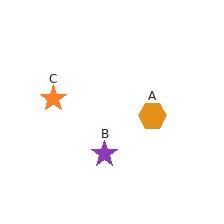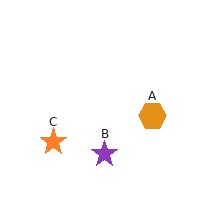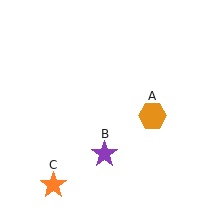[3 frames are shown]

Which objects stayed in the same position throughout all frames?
Orange hexagon (object A) and purple star (object B) remained stationary.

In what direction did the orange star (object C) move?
The orange star (object C) moved down.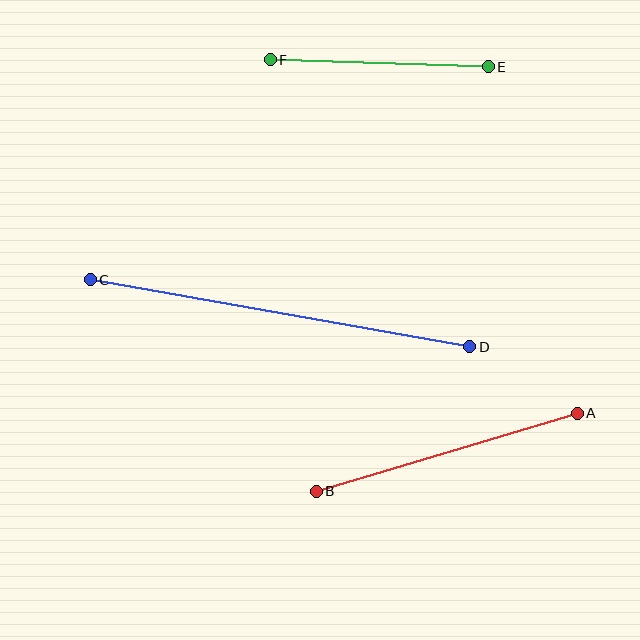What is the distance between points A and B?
The distance is approximately 273 pixels.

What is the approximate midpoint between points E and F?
The midpoint is at approximately (379, 63) pixels.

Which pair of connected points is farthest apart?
Points C and D are farthest apart.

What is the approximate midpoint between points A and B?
The midpoint is at approximately (447, 452) pixels.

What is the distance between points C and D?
The distance is approximately 385 pixels.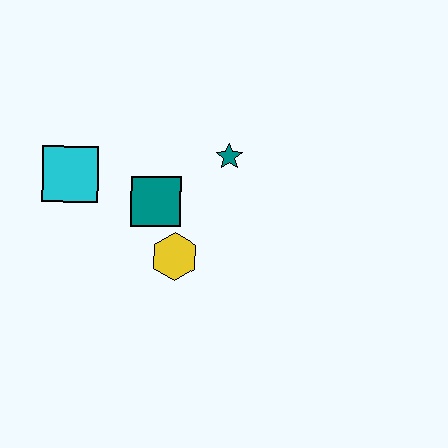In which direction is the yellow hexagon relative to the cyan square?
The yellow hexagon is to the right of the cyan square.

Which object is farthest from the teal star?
The cyan square is farthest from the teal star.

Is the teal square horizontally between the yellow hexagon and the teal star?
No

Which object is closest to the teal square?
The yellow hexagon is closest to the teal square.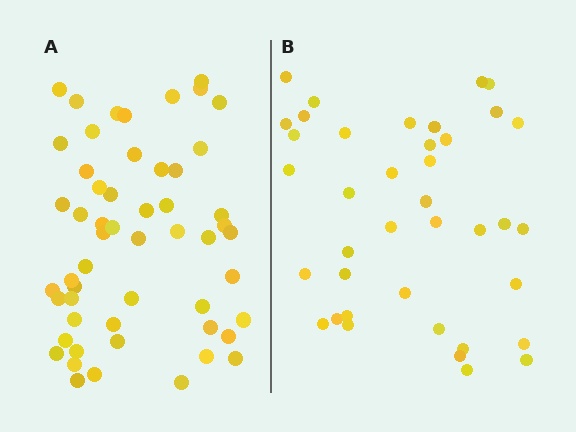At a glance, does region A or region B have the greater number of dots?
Region A (the left region) has more dots.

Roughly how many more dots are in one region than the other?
Region A has approximately 15 more dots than region B.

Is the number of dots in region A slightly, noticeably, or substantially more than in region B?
Region A has noticeably more, but not dramatically so. The ratio is roughly 1.4 to 1.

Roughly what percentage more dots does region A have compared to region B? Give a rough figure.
About 40% more.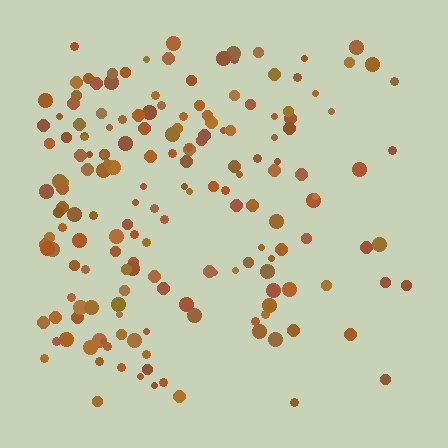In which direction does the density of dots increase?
From right to left, with the left side densest.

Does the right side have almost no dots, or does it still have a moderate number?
Still a moderate number, just noticeably fewer than the left.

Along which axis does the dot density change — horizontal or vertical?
Horizontal.